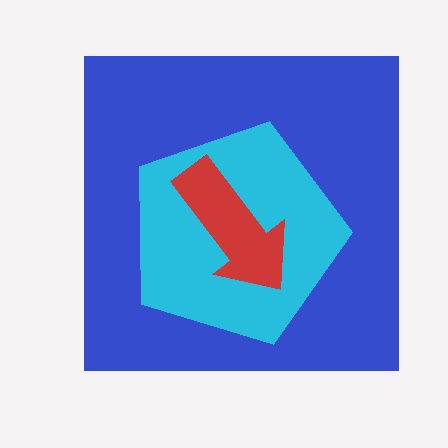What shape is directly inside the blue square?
The cyan pentagon.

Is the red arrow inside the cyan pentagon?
Yes.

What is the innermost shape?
The red arrow.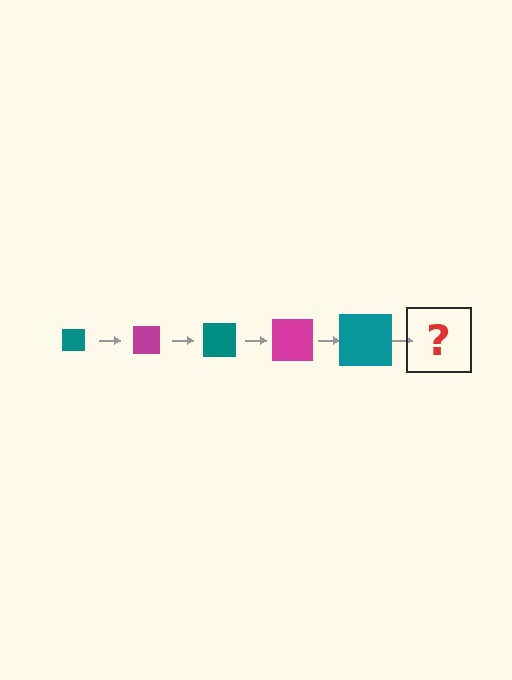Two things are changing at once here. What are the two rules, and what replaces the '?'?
The two rules are that the square grows larger each step and the color cycles through teal and magenta. The '?' should be a magenta square, larger than the previous one.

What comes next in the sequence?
The next element should be a magenta square, larger than the previous one.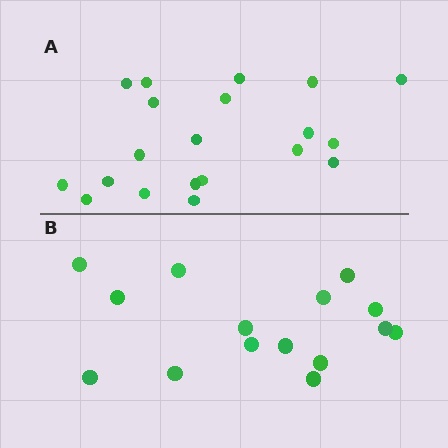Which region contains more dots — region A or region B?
Region A (the top region) has more dots.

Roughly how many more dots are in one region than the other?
Region A has about 5 more dots than region B.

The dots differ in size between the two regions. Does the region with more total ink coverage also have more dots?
No. Region B has more total ink coverage because its dots are larger, but region A actually contains more individual dots. Total area can be misleading — the number of items is what matters here.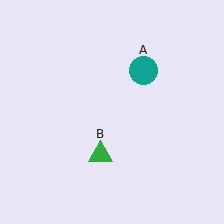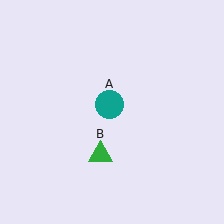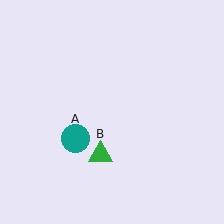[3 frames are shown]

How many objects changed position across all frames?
1 object changed position: teal circle (object A).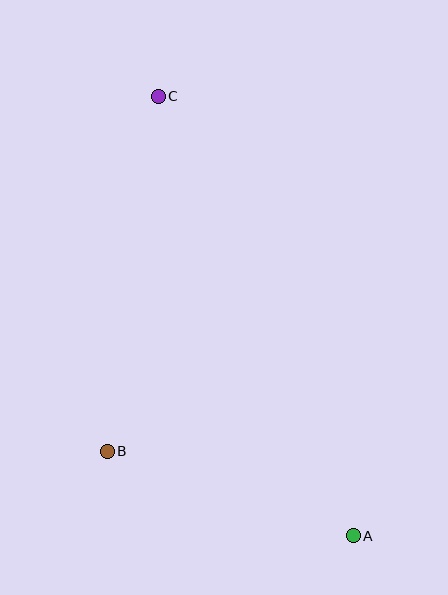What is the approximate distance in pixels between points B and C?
The distance between B and C is approximately 359 pixels.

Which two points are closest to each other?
Points A and B are closest to each other.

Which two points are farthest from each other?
Points A and C are farthest from each other.